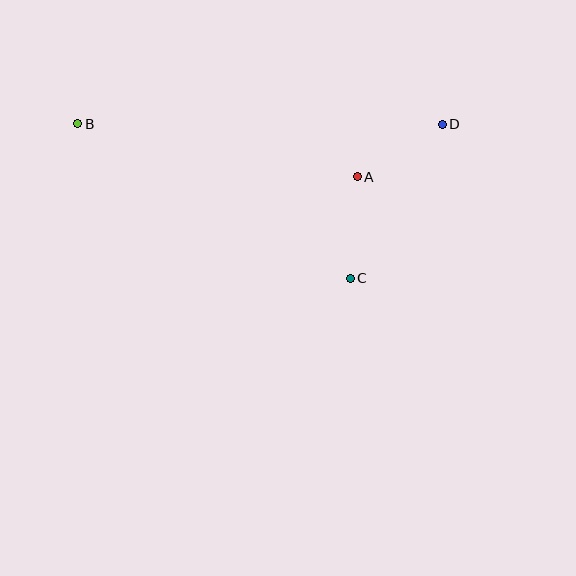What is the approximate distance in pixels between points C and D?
The distance between C and D is approximately 179 pixels.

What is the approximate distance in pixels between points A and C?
The distance between A and C is approximately 102 pixels.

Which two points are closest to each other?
Points A and D are closest to each other.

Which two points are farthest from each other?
Points B and D are farthest from each other.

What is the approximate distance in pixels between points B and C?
The distance between B and C is approximately 313 pixels.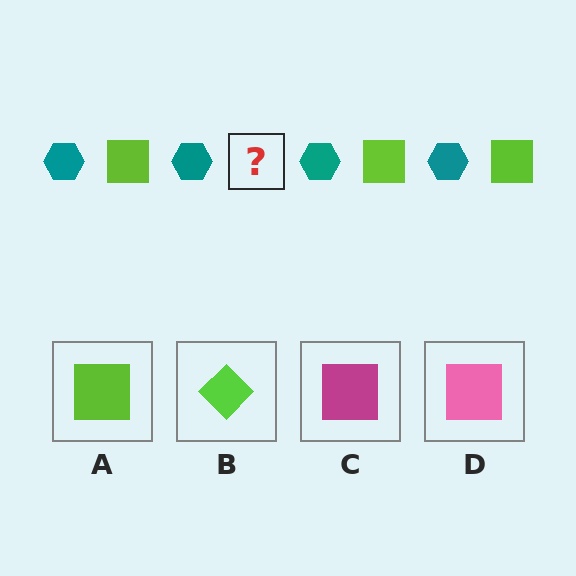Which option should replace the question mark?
Option A.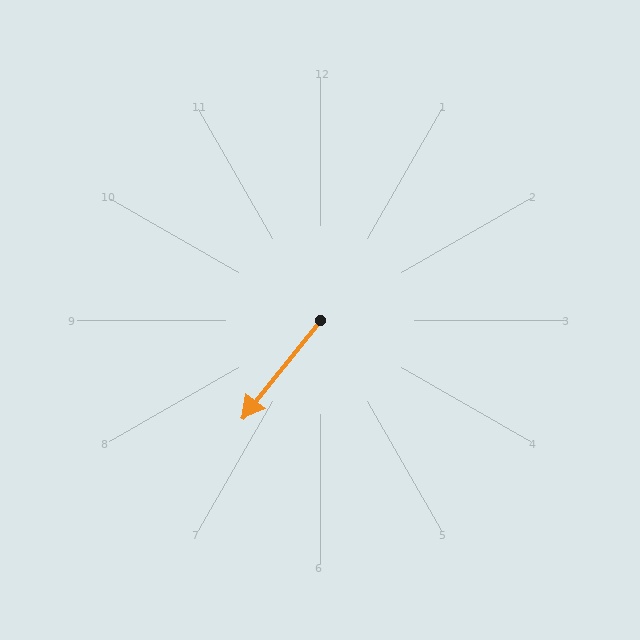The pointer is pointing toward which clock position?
Roughly 7 o'clock.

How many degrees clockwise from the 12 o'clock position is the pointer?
Approximately 219 degrees.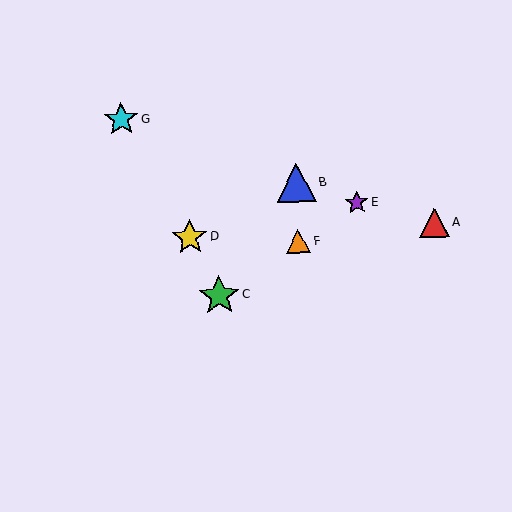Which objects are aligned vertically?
Objects B, F are aligned vertically.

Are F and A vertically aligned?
No, F is at x≈298 and A is at x≈434.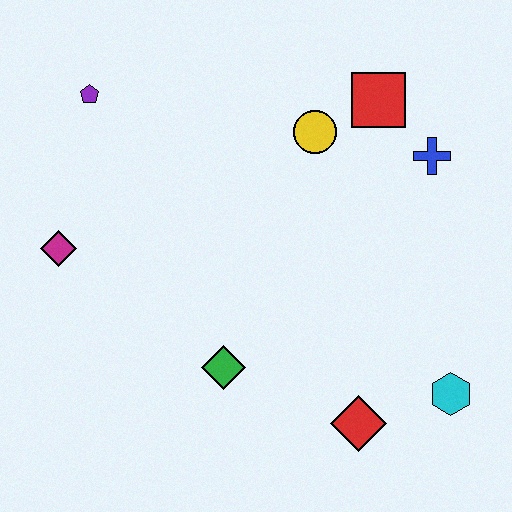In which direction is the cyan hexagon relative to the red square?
The cyan hexagon is below the red square.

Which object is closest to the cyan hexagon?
The red diamond is closest to the cyan hexagon.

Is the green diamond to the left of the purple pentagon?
No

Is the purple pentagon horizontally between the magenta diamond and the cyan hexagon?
Yes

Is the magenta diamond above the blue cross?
No